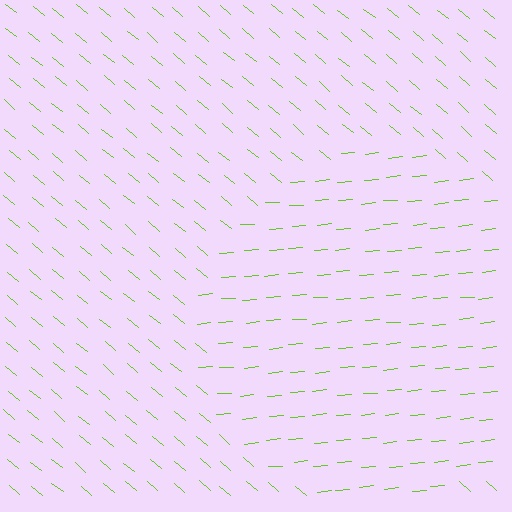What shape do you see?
I see a circle.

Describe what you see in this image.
The image is filled with small lime line segments. A circle region in the image has lines oriented differently from the surrounding lines, creating a visible texture boundary.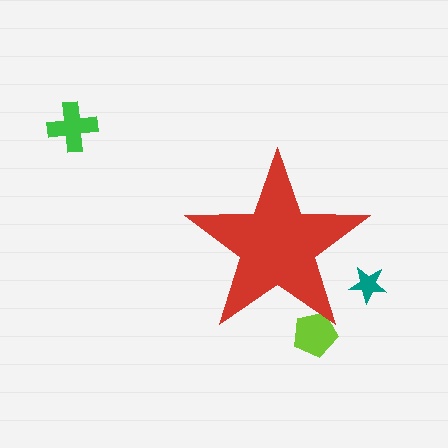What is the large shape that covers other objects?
A red star.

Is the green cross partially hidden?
No, the green cross is fully visible.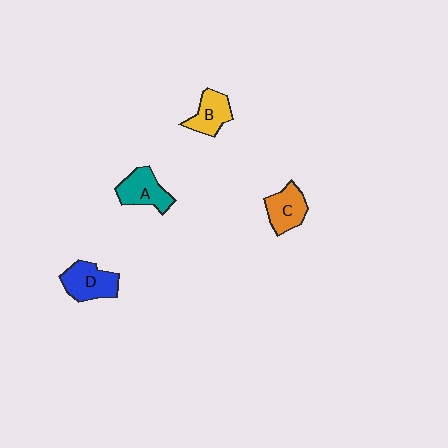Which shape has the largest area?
Shape D (blue).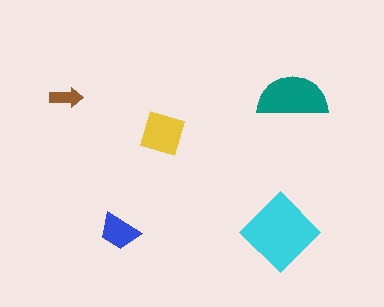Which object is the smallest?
The brown arrow.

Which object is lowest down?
The blue trapezoid is bottommost.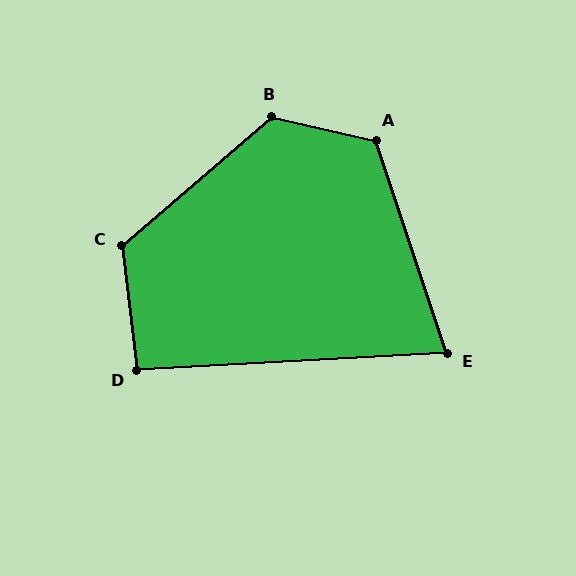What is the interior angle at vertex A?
Approximately 121 degrees (obtuse).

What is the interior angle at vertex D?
Approximately 94 degrees (approximately right).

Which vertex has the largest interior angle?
B, at approximately 127 degrees.